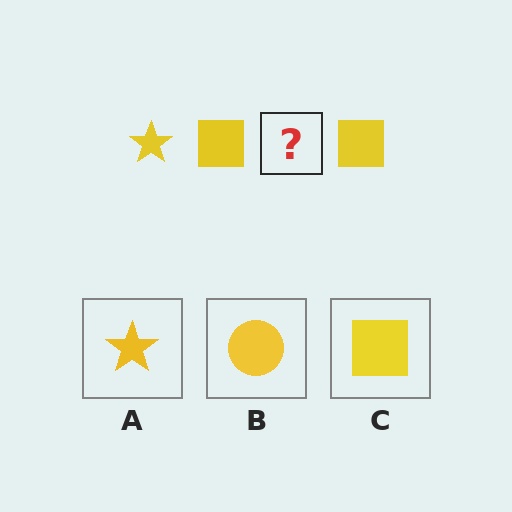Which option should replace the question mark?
Option A.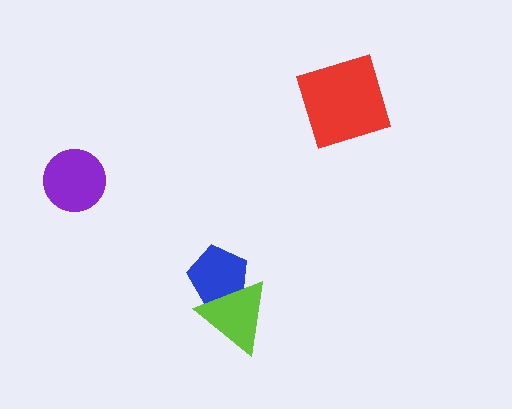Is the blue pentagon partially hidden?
Yes, it is partially covered by another shape.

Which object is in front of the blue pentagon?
The lime triangle is in front of the blue pentagon.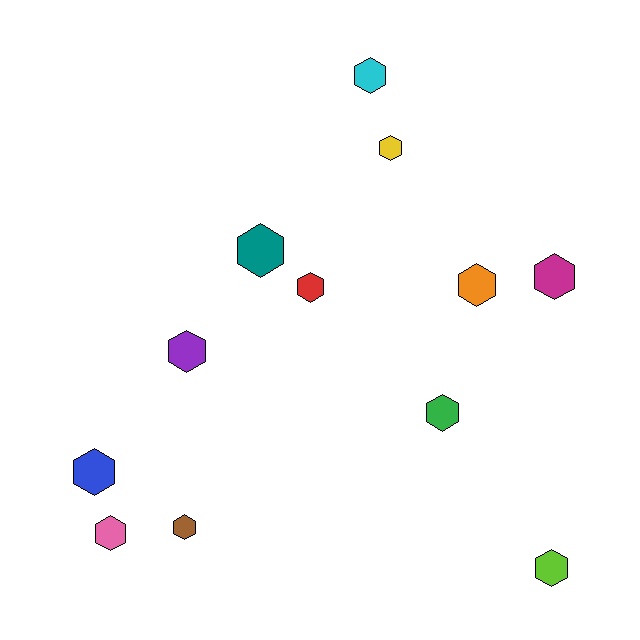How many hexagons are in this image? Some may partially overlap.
There are 12 hexagons.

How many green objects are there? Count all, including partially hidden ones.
There is 1 green object.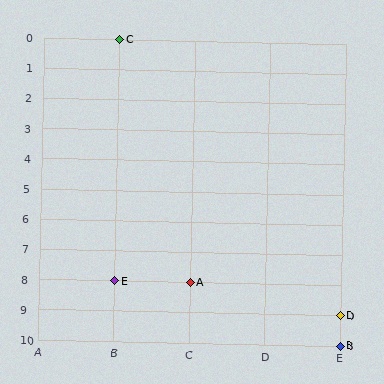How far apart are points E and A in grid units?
Points E and A are 1 column apart.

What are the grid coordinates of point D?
Point D is at grid coordinates (E, 9).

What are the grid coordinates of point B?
Point B is at grid coordinates (E, 10).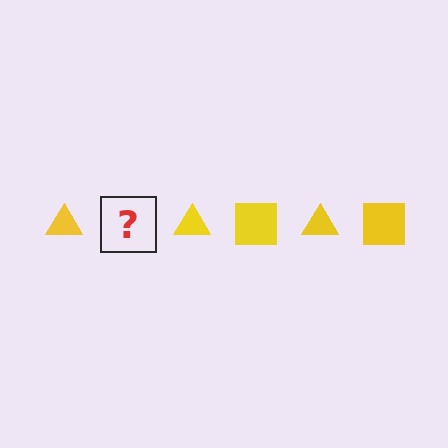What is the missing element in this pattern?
The missing element is a yellow square.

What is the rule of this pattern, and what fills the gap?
The rule is that the pattern cycles through triangle, square shapes in yellow. The gap should be filled with a yellow square.